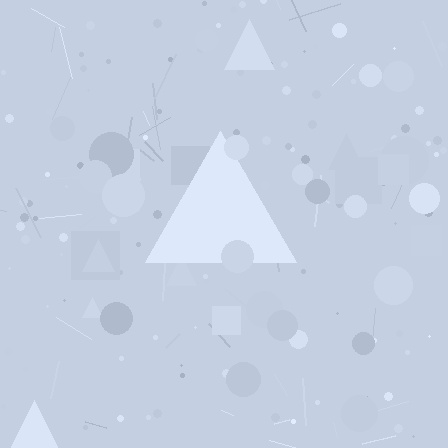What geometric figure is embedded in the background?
A triangle is embedded in the background.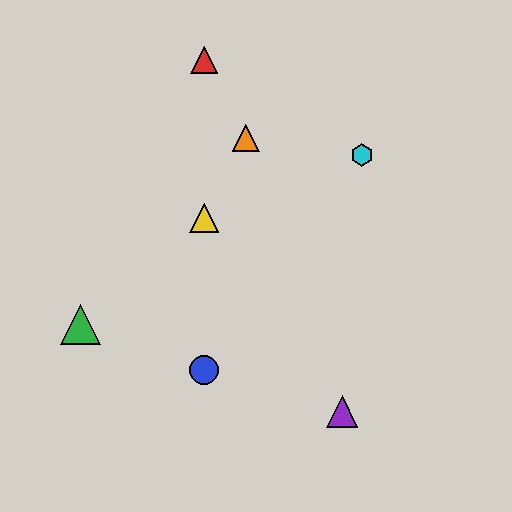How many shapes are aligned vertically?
3 shapes (the red triangle, the blue circle, the yellow triangle) are aligned vertically.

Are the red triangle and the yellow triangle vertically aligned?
Yes, both are at x≈204.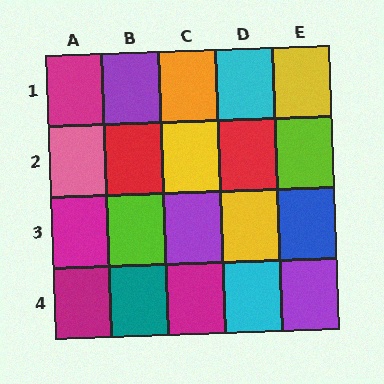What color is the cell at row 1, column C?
Orange.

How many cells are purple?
3 cells are purple.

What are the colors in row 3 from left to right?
Magenta, lime, purple, yellow, blue.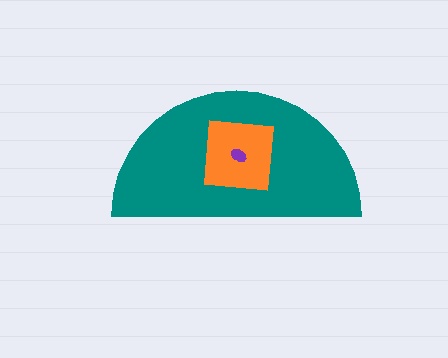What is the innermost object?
The purple ellipse.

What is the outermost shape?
The teal semicircle.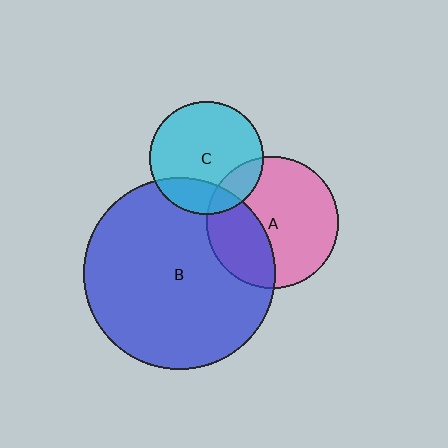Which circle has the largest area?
Circle B (blue).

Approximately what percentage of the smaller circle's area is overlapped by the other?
Approximately 20%.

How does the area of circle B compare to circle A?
Approximately 2.1 times.